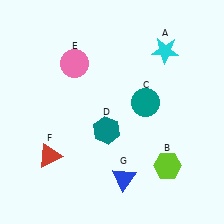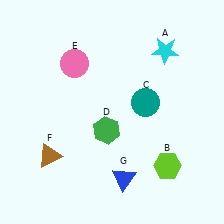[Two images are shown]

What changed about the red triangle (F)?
In Image 1, F is red. In Image 2, it changed to brown.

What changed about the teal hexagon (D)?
In Image 1, D is teal. In Image 2, it changed to green.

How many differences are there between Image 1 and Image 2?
There are 2 differences between the two images.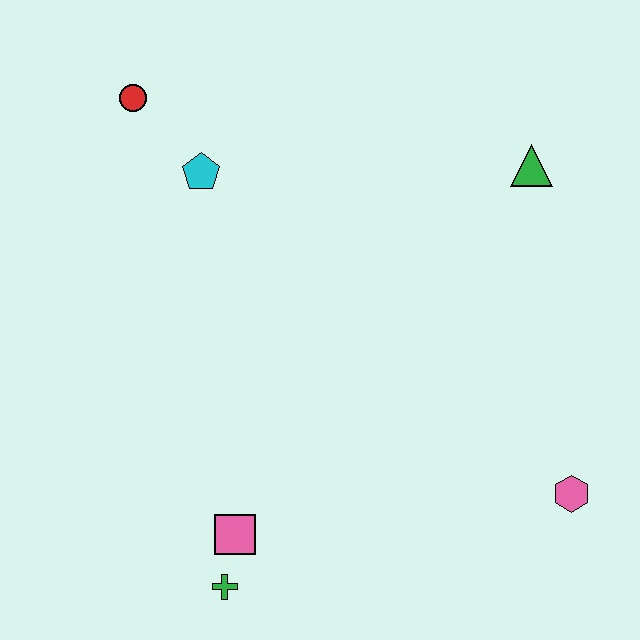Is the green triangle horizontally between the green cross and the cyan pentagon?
No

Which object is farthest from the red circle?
The pink hexagon is farthest from the red circle.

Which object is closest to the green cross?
The pink square is closest to the green cross.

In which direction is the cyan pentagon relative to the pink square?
The cyan pentagon is above the pink square.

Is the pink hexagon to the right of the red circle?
Yes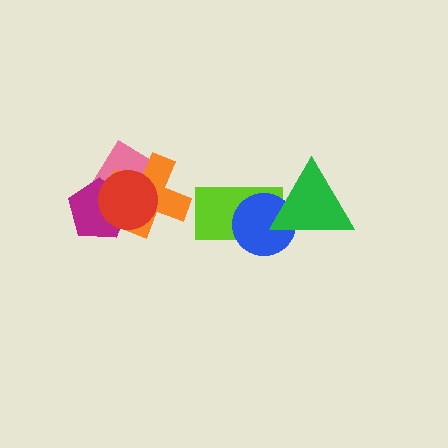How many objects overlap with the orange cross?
3 objects overlap with the orange cross.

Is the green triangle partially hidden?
No, no other shape covers it.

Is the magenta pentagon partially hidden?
Yes, it is partially covered by another shape.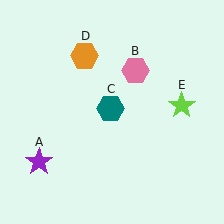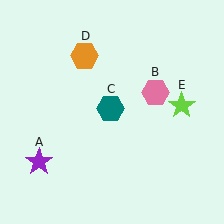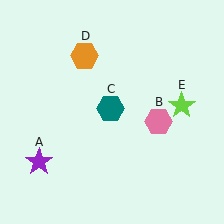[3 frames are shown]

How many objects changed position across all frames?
1 object changed position: pink hexagon (object B).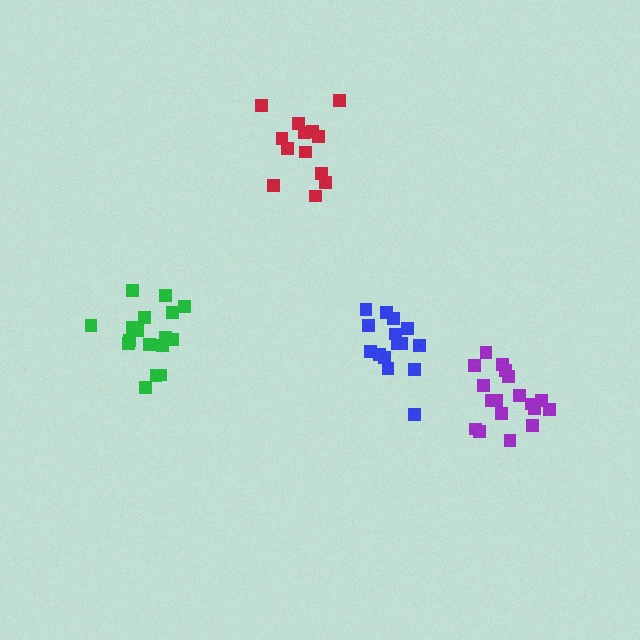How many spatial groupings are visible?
There are 4 spatial groupings.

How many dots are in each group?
Group 1: 15 dots, Group 2: 17 dots, Group 3: 18 dots, Group 4: 13 dots (63 total).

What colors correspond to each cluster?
The clusters are colored: blue, green, purple, red.